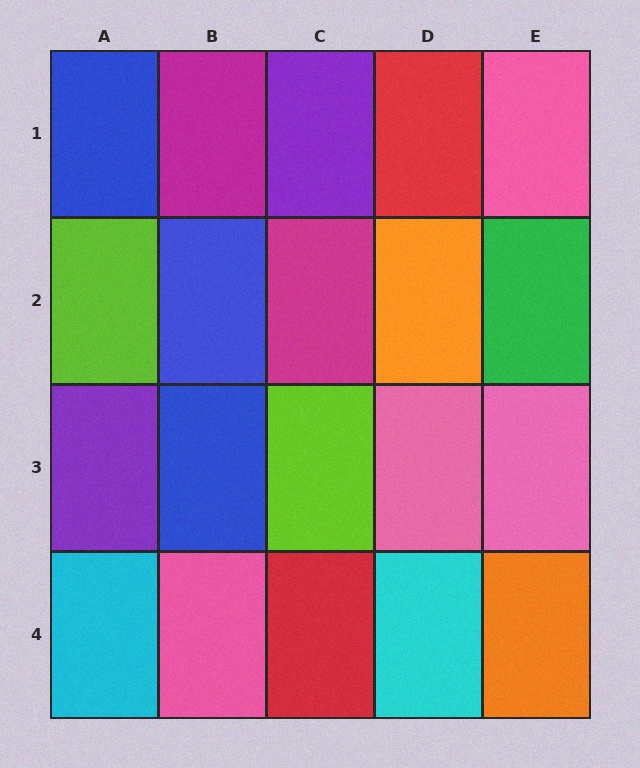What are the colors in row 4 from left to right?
Cyan, pink, red, cyan, orange.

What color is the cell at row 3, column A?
Purple.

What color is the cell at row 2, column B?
Blue.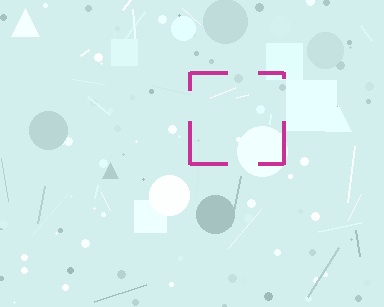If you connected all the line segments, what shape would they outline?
They would outline a square.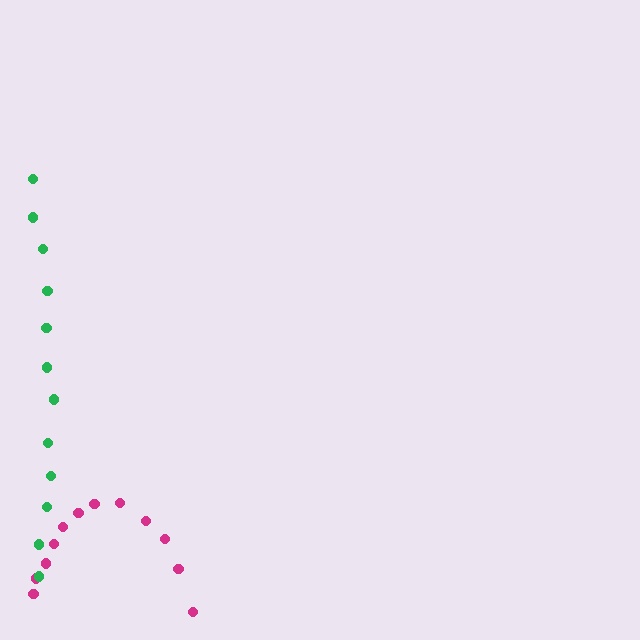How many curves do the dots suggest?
There are 2 distinct paths.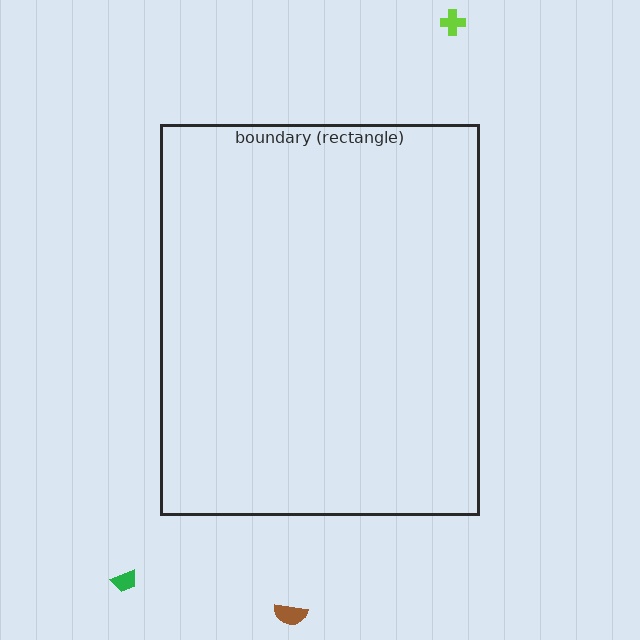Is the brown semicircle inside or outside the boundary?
Outside.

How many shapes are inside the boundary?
0 inside, 3 outside.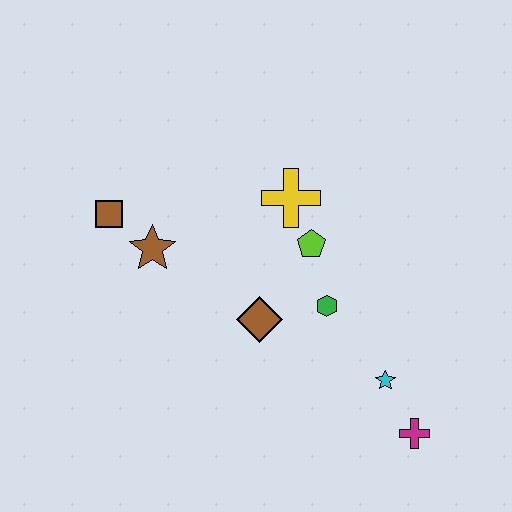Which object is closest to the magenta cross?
The cyan star is closest to the magenta cross.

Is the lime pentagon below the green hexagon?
No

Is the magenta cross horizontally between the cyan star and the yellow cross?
No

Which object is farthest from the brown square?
The magenta cross is farthest from the brown square.